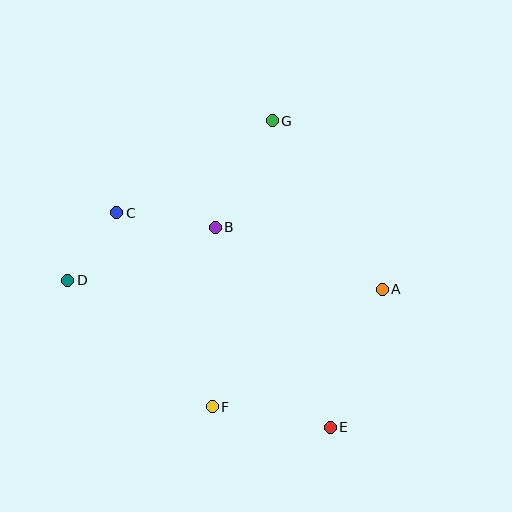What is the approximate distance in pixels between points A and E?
The distance between A and E is approximately 147 pixels.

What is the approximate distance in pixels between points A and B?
The distance between A and B is approximately 178 pixels.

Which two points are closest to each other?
Points C and D are closest to each other.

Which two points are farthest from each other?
Points A and D are farthest from each other.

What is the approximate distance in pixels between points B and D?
The distance between B and D is approximately 157 pixels.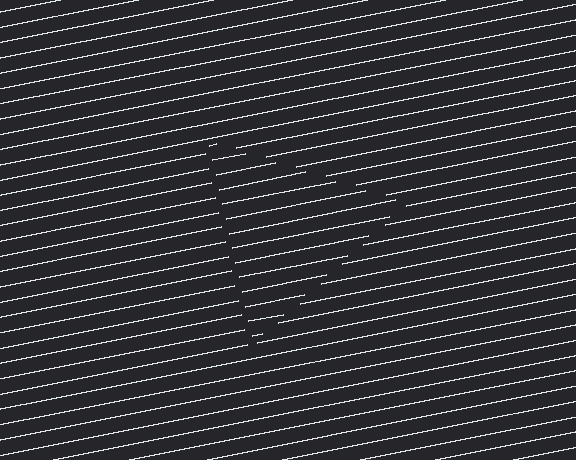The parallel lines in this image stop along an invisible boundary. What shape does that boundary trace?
An illusory triangle. The interior of the shape contains the same grating, shifted by half a period — the contour is defined by the phase discontinuity where line-ends from the inner and outer gratings abut.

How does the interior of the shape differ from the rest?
The interior of the shape contains the same grating, shifted by half a period — the contour is defined by the phase discontinuity where line-ends from the inner and outer gratings abut.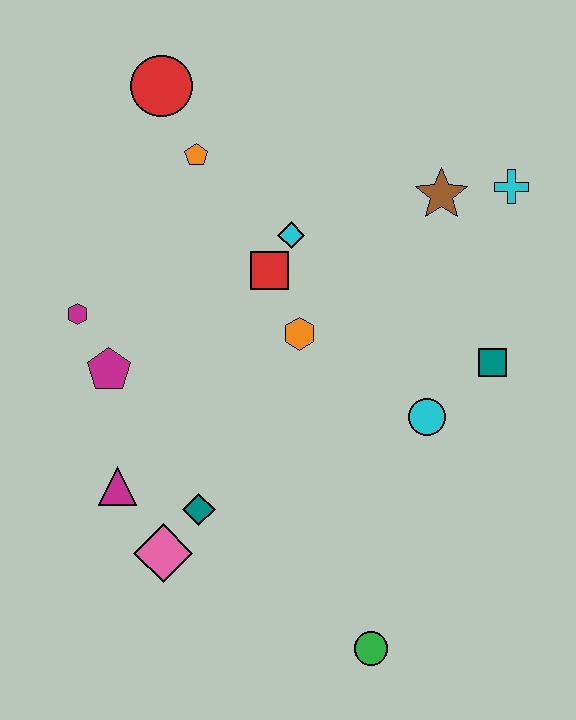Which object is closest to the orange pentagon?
The red circle is closest to the orange pentagon.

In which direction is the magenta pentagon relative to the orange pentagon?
The magenta pentagon is below the orange pentagon.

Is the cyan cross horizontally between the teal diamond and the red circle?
No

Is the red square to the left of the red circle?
No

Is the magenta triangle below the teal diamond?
No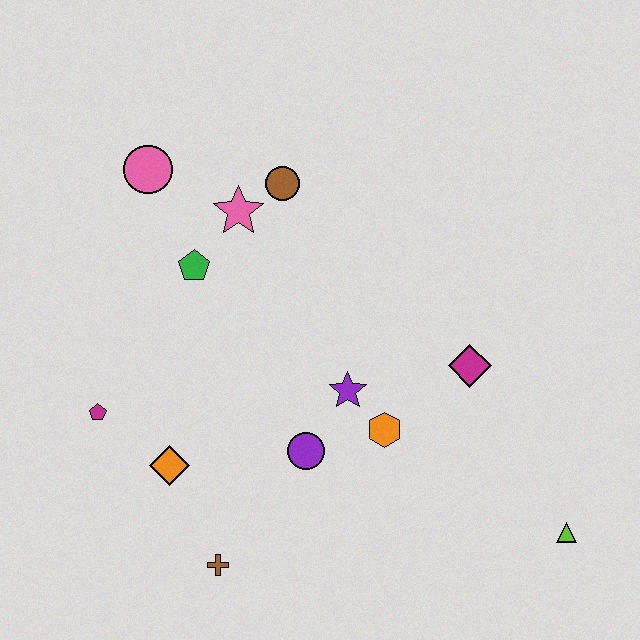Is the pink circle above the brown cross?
Yes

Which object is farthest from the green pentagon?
The lime triangle is farthest from the green pentagon.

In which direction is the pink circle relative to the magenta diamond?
The pink circle is to the left of the magenta diamond.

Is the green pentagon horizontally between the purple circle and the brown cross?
No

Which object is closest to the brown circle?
The pink star is closest to the brown circle.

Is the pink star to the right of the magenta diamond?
No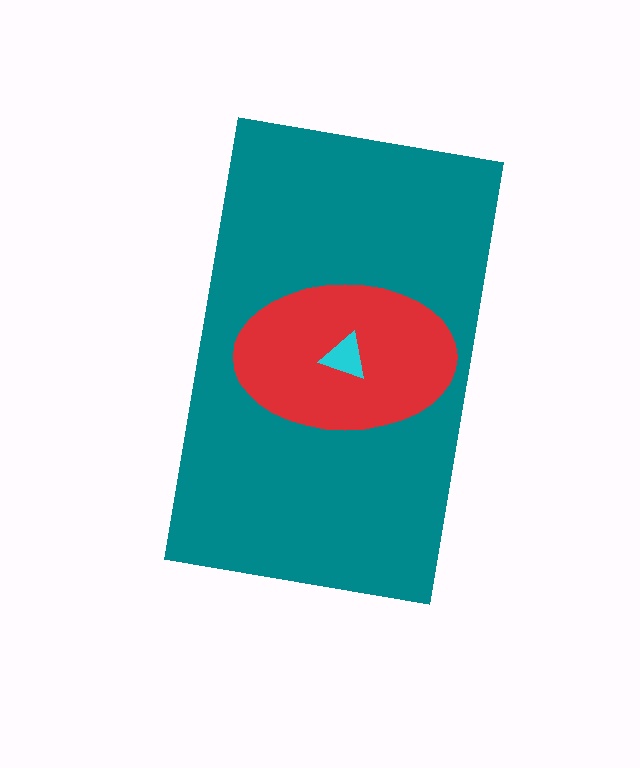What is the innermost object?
The cyan triangle.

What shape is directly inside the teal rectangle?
The red ellipse.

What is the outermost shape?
The teal rectangle.